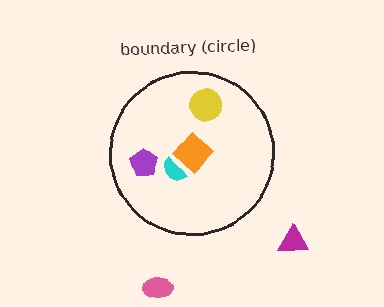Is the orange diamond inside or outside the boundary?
Inside.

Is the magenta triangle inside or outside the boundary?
Outside.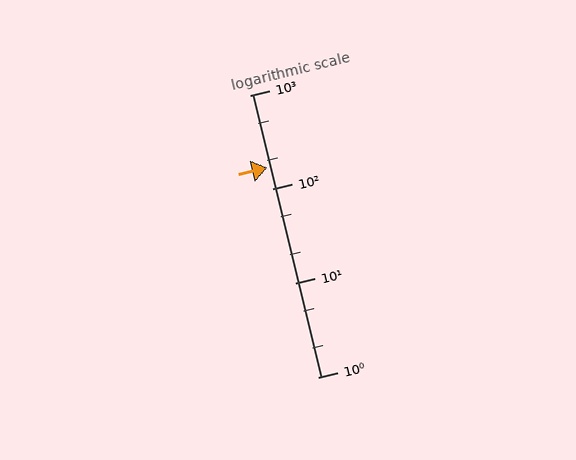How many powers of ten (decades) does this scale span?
The scale spans 3 decades, from 1 to 1000.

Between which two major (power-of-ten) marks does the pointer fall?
The pointer is between 100 and 1000.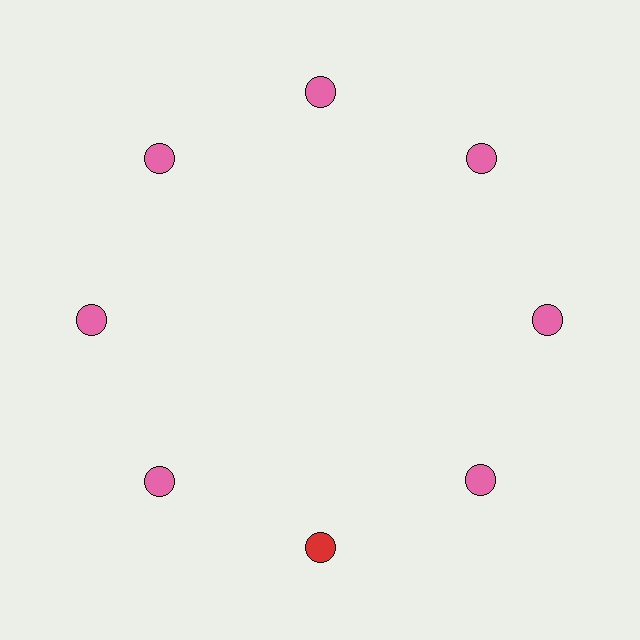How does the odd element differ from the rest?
It has a different color: red instead of pink.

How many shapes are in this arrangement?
There are 8 shapes arranged in a ring pattern.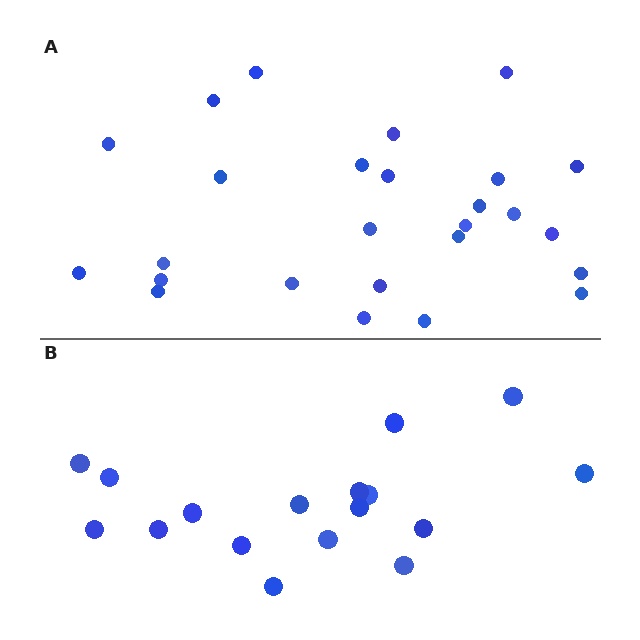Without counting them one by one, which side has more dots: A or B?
Region A (the top region) has more dots.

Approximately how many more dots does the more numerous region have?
Region A has roughly 8 or so more dots than region B.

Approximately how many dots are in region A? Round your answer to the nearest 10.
About 30 dots. (The exact count is 26, which rounds to 30.)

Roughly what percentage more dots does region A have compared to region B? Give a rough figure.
About 55% more.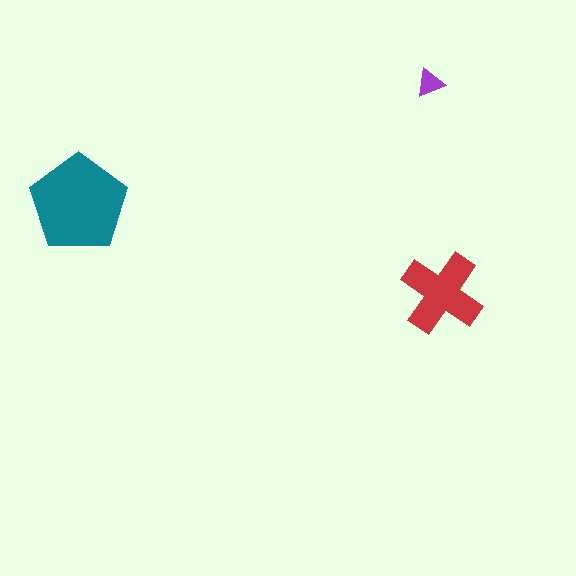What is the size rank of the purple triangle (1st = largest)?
3rd.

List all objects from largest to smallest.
The teal pentagon, the red cross, the purple triangle.